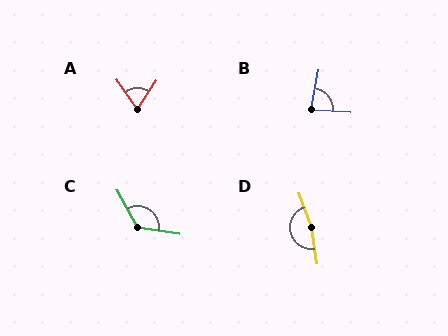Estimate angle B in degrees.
Approximately 83 degrees.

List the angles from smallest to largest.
A (69°), B (83°), C (127°), D (168°).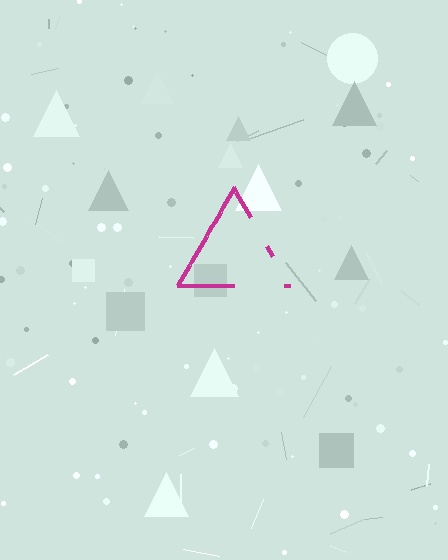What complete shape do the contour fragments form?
The contour fragments form a triangle.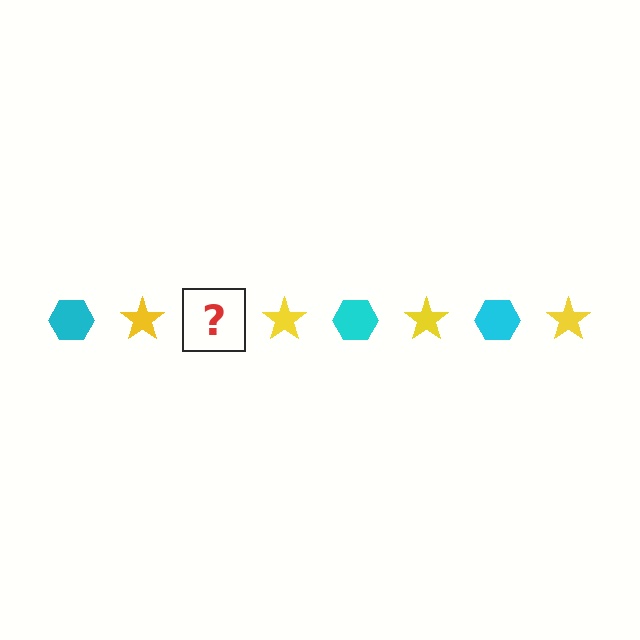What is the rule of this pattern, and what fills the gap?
The rule is that the pattern alternates between cyan hexagon and yellow star. The gap should be filled with a cyan hexagon.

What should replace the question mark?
The question mark should be replaced with a cyan hexagon.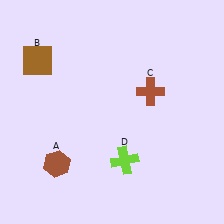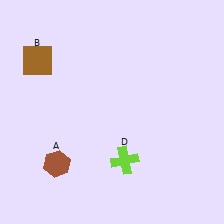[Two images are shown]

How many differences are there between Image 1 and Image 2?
There is 1 difference between the two images.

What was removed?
The brown cross (C) was removed in Image 2.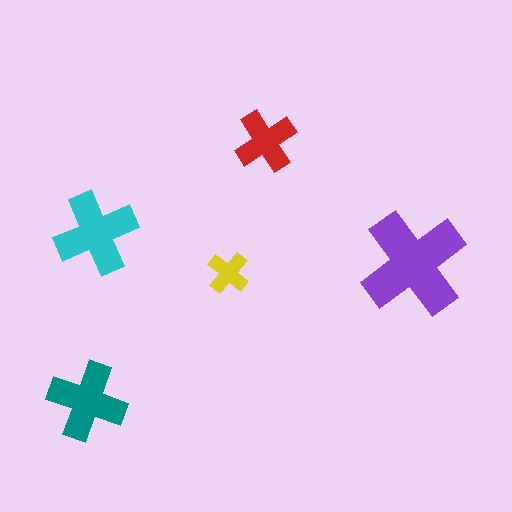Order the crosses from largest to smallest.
the purple one, the cyan one, the teal one, the red one, the yellow one.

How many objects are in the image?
There are 5 objects in the image.